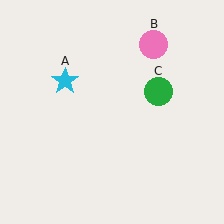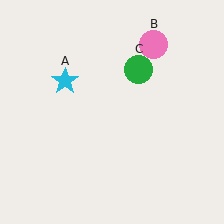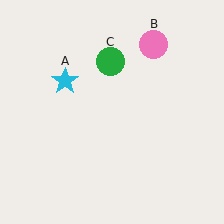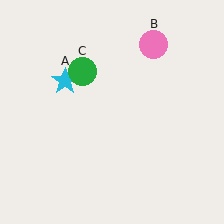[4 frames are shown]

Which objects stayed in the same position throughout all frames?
Cyan star (object A) and pink circle (object B) remained stationary.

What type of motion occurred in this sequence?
The green circle (object C) rotated counterclockwise around the center of the scene.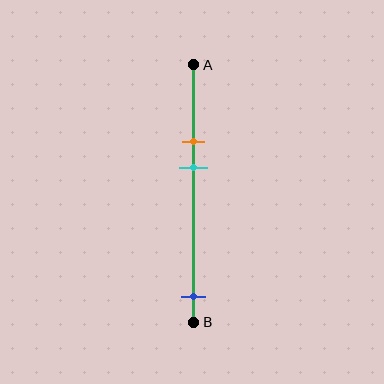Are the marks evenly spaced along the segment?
No, the marks are not evenly spaced.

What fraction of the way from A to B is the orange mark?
The orange mark is approximately 30% (0.3) of the way from A to B.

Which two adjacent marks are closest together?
The orange and cyan marks are the closest adjacent pair.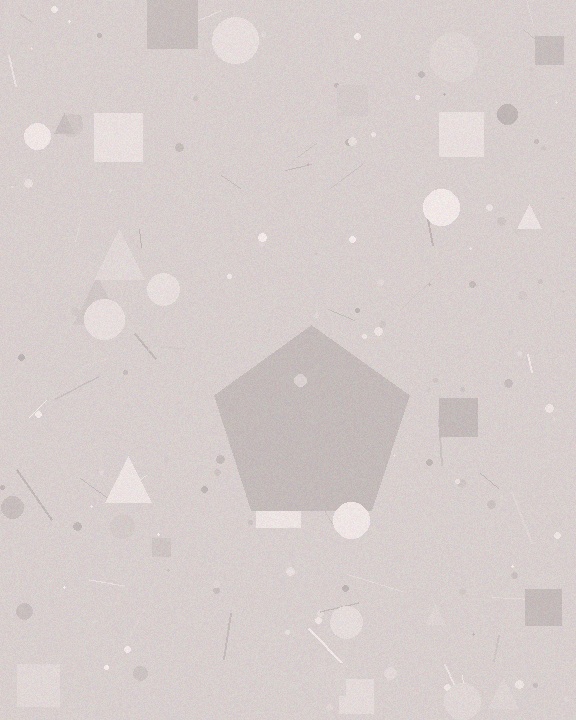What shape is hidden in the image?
A pentagon is hidden in the image.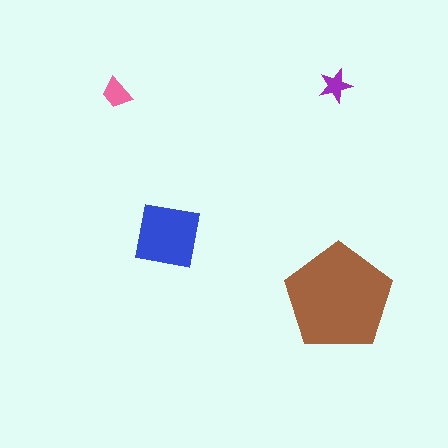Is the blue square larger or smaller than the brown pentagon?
Smaller.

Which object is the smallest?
The purple star.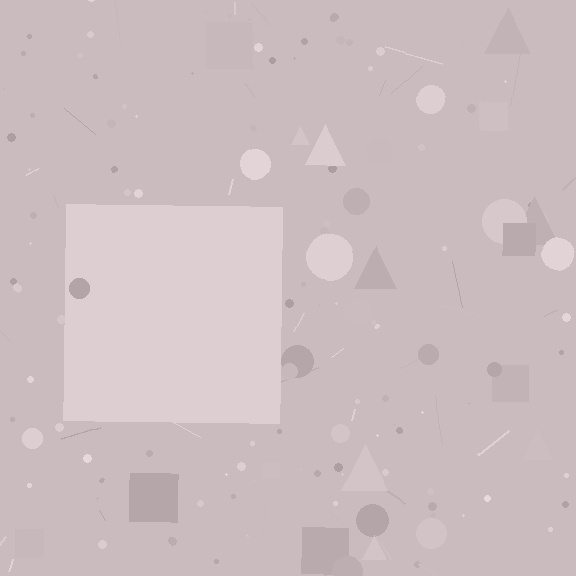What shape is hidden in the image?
A square is hidden in the image.